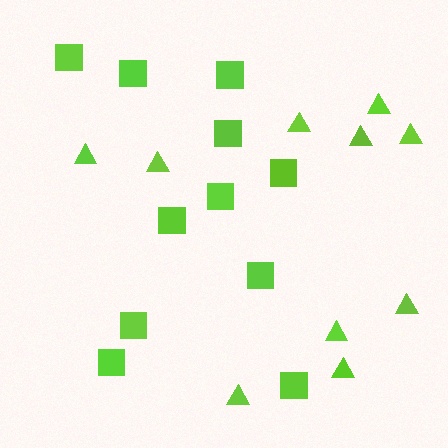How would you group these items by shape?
There are 2 groups: one group of triangles (10) and one group of squares (11).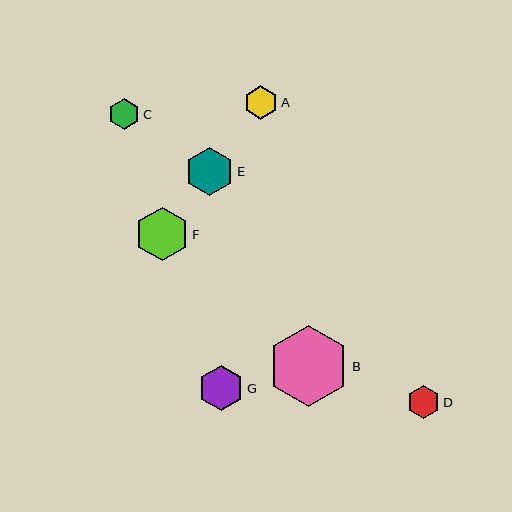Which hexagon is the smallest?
Hexagon C is the smallest with a size of approximately 31 pixels.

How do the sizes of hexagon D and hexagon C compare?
Hexagon D and hexagon C are approximately the same size.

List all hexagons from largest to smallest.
From largest to smallest: B, F, E, G, A, D, C.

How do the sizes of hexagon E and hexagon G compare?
Hexagon E and hexagon G are approximately the same size.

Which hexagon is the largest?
Hexagon B is the largest with a size of approximately 81 pixels.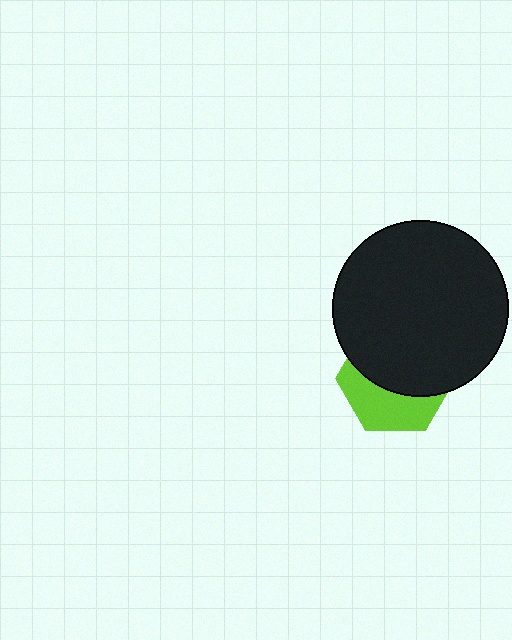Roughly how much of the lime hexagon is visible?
A small part of it is visible (roughly 41%).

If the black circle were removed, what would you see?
You would see the complete lime hexagon.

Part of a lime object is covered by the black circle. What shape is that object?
It is a hexagon.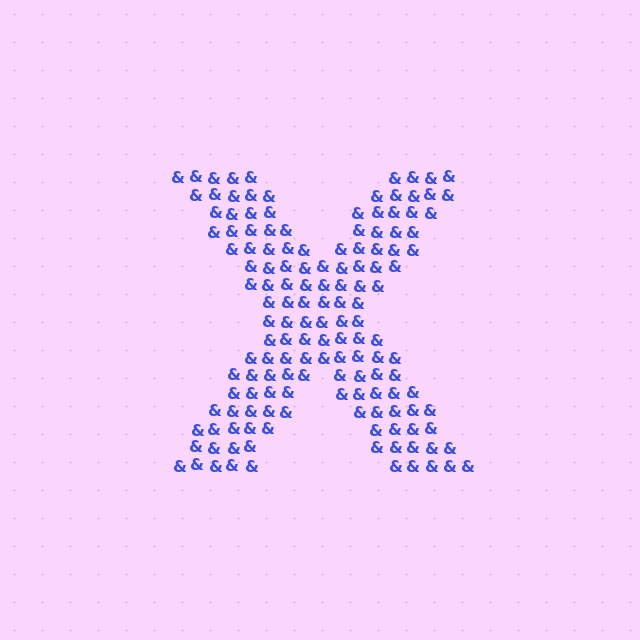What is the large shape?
The large shape is the letter X.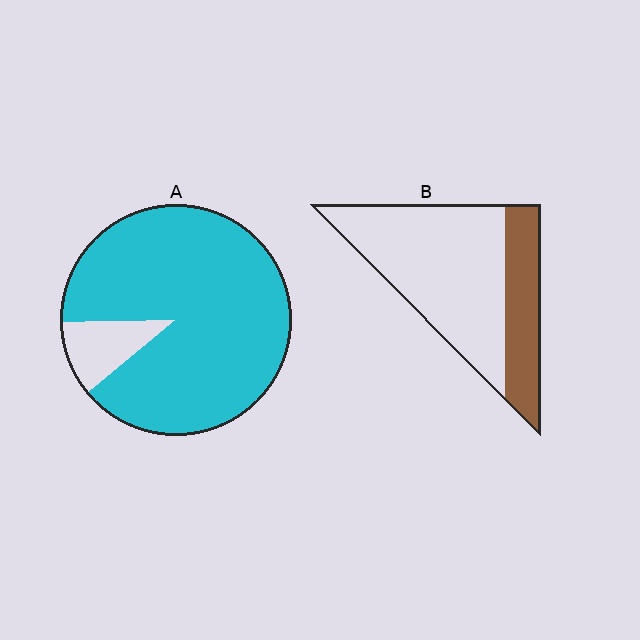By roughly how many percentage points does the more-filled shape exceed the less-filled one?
By roughly 60 percentage points (A over B).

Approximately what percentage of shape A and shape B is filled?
A is approximately 90% and B is approximately 30%.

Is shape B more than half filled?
No.